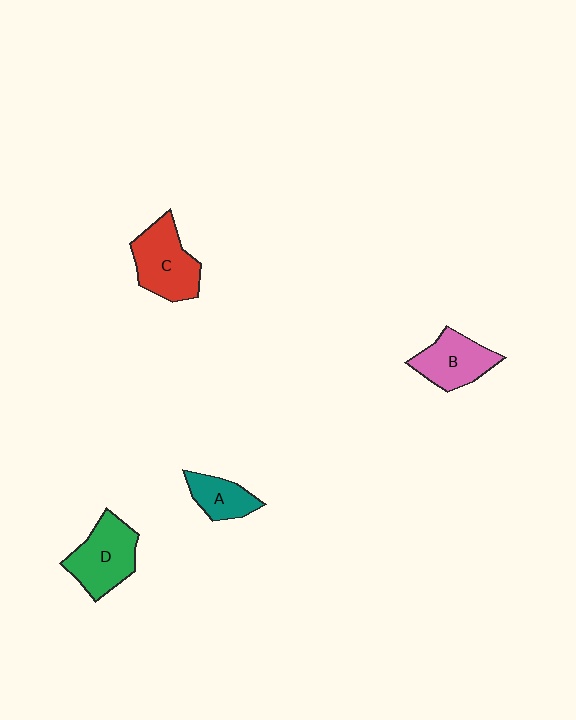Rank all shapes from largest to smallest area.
From largest to smallest: C (red), D (green), B (pink), A (teal).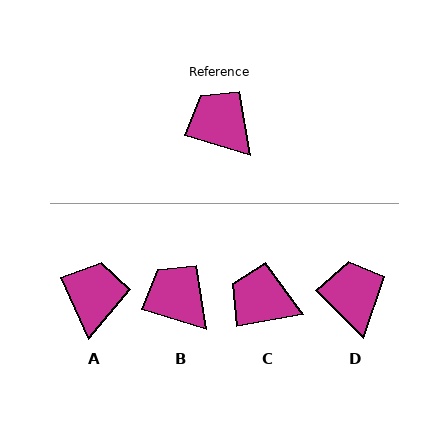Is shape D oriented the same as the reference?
No, it is off by about 28 degrees.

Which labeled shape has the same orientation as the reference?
B.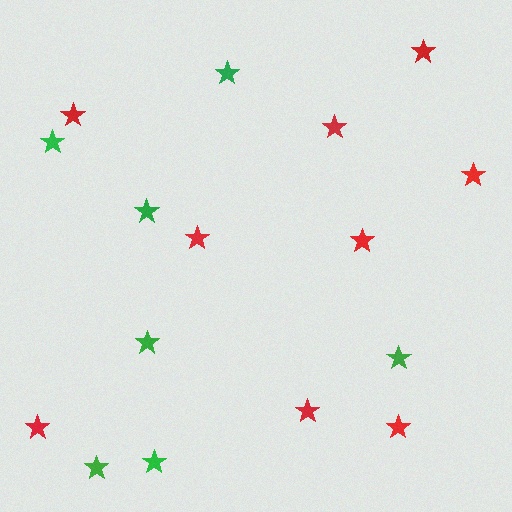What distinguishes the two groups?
There are 2 groups: one group of green stars (7) and one group of red stars (9).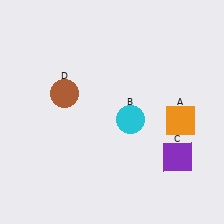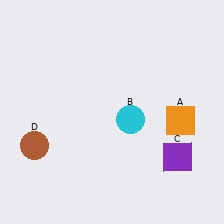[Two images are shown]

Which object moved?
The brown circle (D) moved down.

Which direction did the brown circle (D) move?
The brown circle (D) moved down.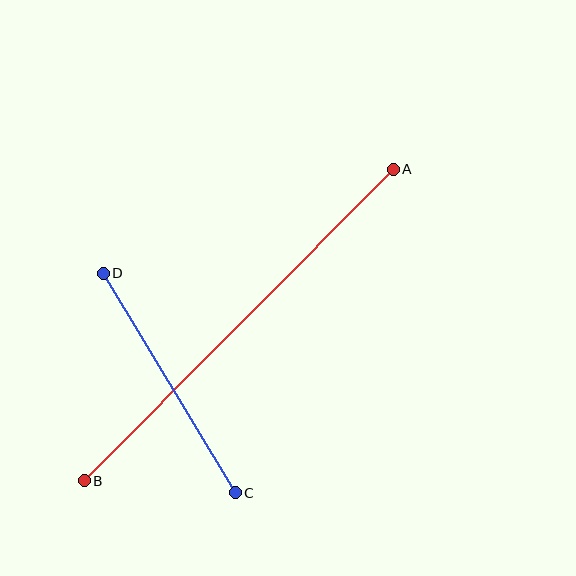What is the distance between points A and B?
The distance is approximately 438 pixels.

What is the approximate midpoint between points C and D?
The midpoint is at approximately (169, 383) pixels.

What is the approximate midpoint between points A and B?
The midpoint is at approximately (239, 325) pixels.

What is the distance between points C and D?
The distance is approximately 256 pixels.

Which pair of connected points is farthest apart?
Points A and B are farthest apart.